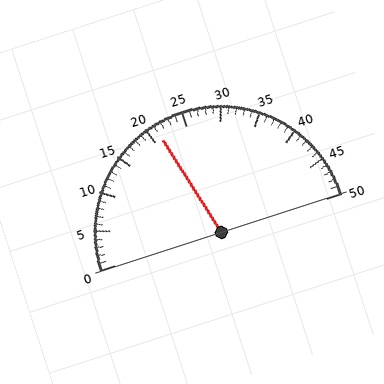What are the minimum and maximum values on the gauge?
The gauge ranges from 0 to 50.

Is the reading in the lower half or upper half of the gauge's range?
The reading is in the lower half of the range (0 to 50).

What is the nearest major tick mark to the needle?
The nearest major tick mark is 20.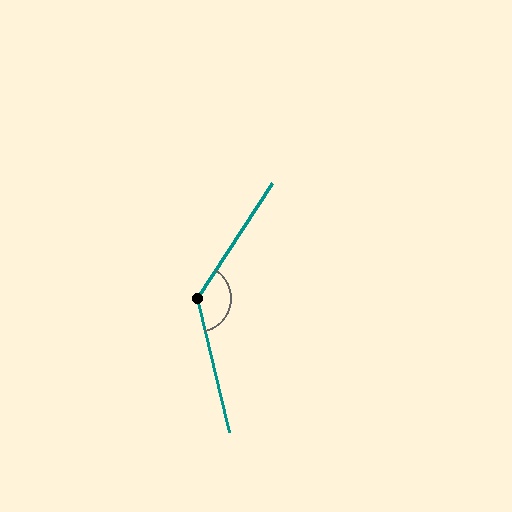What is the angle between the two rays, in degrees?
Approximately 133 degrees.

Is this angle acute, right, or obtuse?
It is obtuse.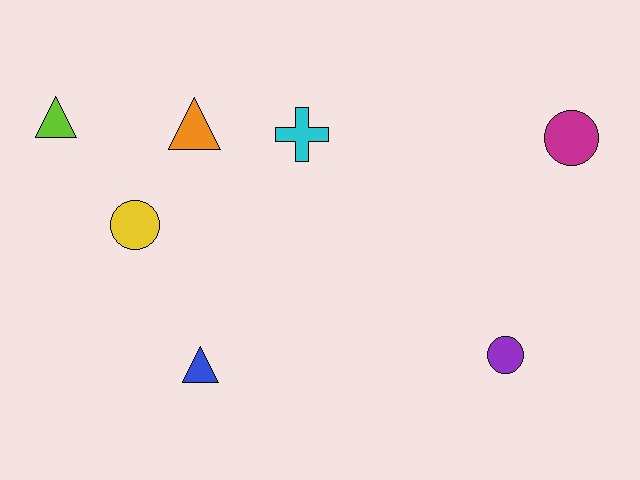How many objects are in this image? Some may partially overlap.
There are 7 objects.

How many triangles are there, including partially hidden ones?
There are 3 triangles.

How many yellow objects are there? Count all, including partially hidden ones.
There is 1 yellow object.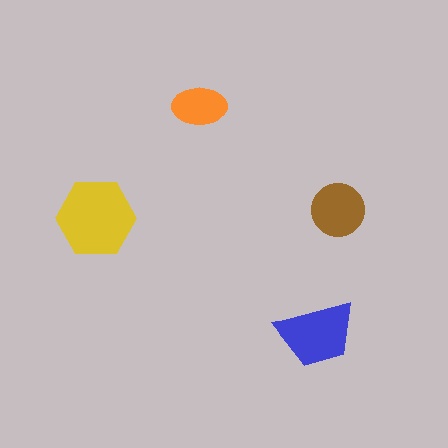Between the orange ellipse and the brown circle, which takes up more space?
The brown circle.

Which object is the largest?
The yellow hexagon.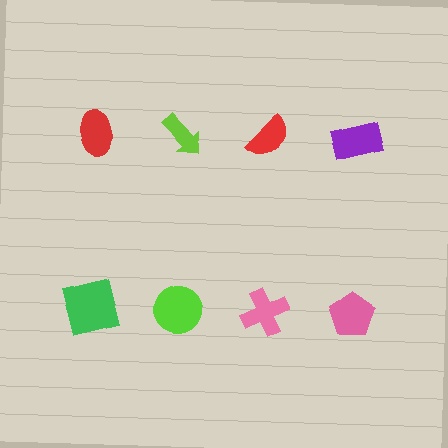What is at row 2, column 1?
A green square.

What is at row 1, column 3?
A red semicircle.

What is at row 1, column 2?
A lime arrow.